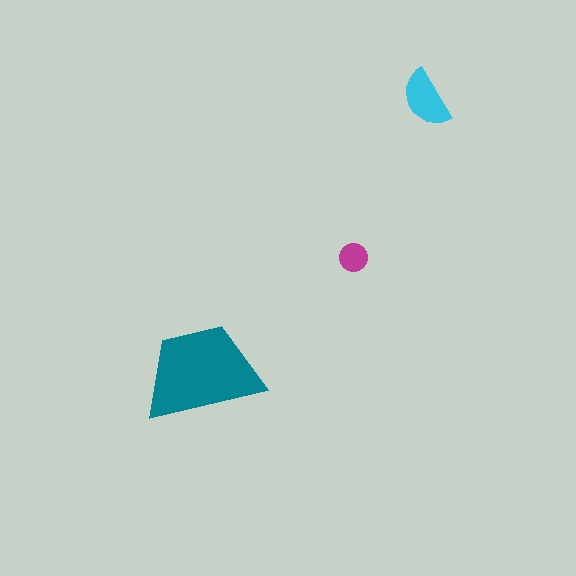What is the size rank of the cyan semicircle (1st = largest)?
2nd.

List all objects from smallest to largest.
The magenta circle, the cyan semicircle, the teal trapezoid.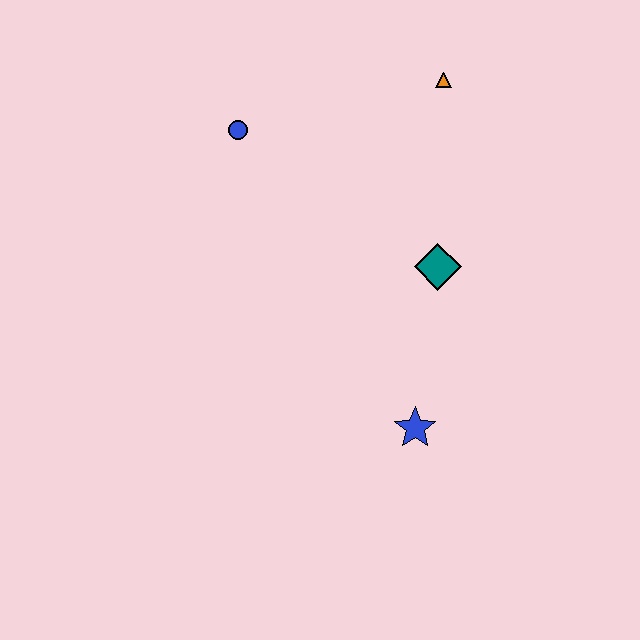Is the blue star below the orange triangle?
Yes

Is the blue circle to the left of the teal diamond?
Yes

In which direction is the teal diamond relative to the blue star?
The teal diamond is above the blue star.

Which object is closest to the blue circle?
The orange triangle is closest to the blue circle.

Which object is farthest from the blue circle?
The blue star is farthest from the blue circle.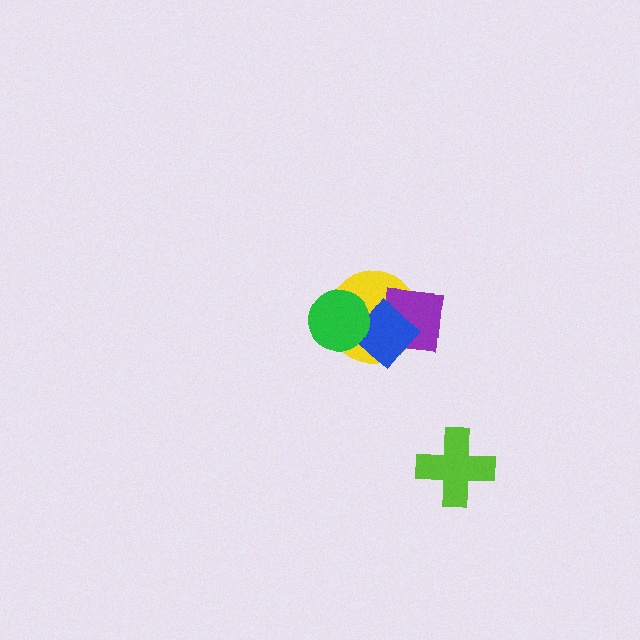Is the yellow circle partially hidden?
Yes, it is partially covered by another shape.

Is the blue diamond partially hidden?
Yes, it is partially covered by another shape.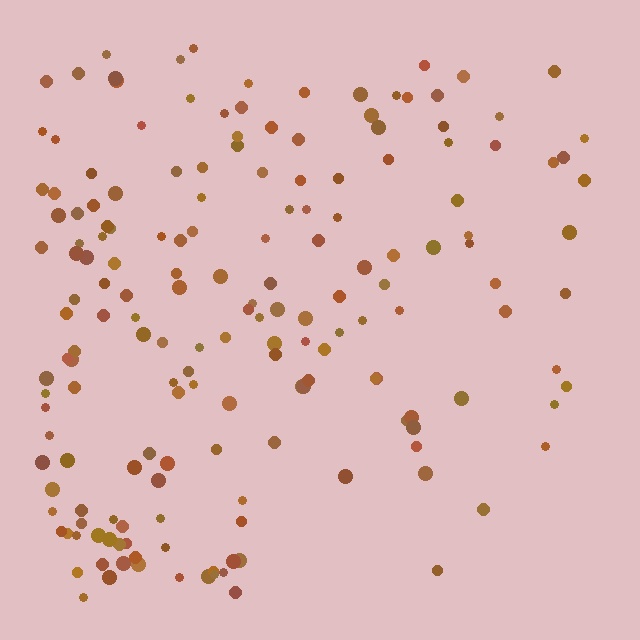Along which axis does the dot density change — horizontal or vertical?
Horizontal.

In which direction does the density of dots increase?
From right to left, with the left side densest.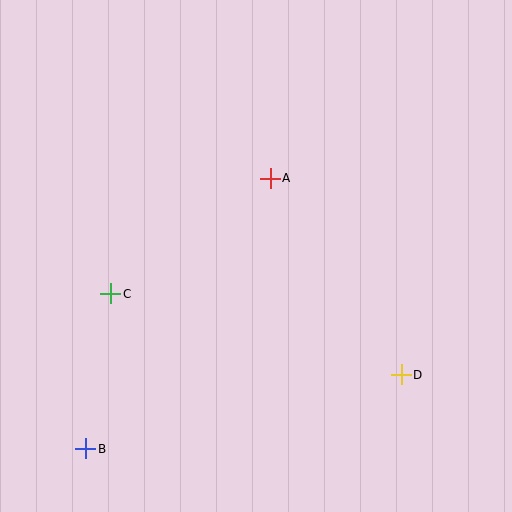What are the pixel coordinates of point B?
Point B is at (86, 449).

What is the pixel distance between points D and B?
The distance between D and B is 324 pixels.